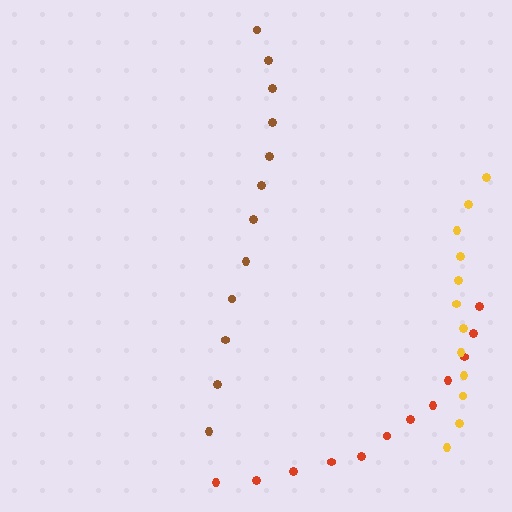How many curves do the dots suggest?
There are 3 distinct paths.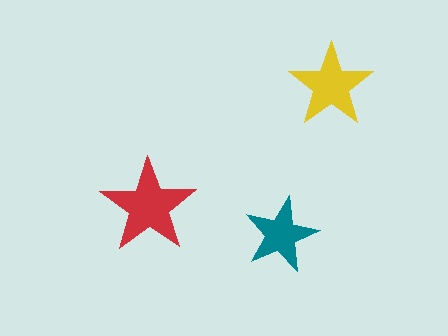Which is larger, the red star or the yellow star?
The red one.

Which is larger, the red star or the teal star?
The red one.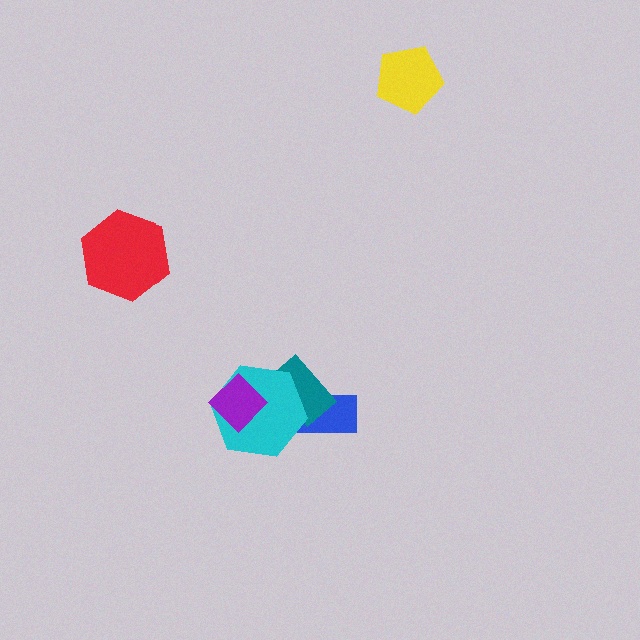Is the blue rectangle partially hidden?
Yes, it is partially covered by another shape.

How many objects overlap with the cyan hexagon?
3 objects overlap with the cyan hexagon.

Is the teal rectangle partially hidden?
Yes, it is partially covered by another shape.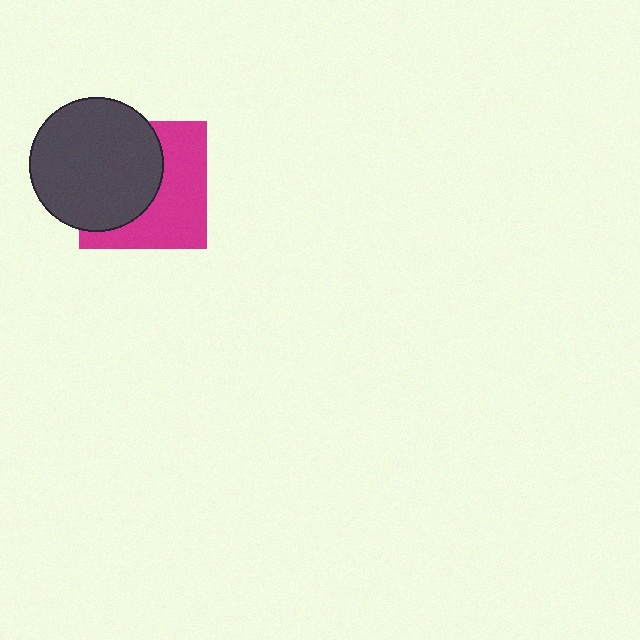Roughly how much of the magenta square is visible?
About half of it is visible (roughly 50%).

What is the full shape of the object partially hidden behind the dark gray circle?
The partially hidden object is a magenta square.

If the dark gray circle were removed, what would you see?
You would see the complete magenta square.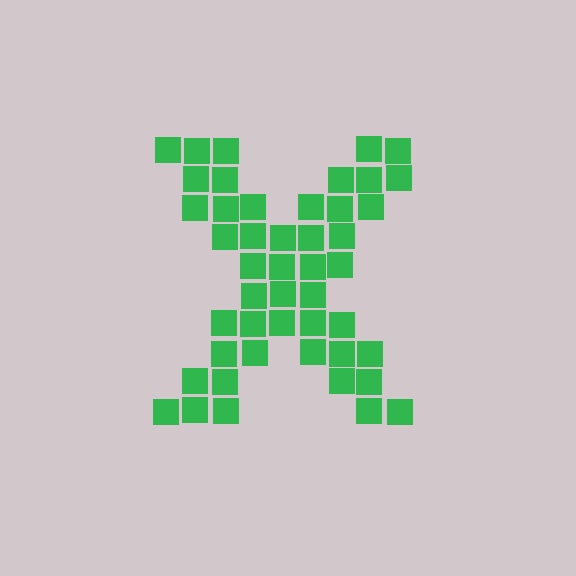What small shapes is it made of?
It is made of small squares.